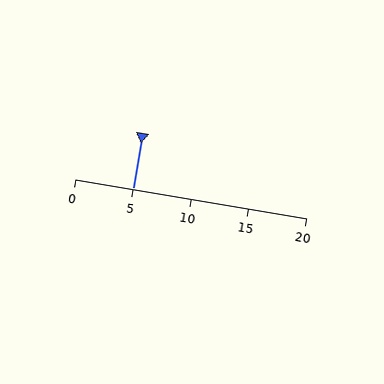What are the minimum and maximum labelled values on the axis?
The axis runs from 0 to 20.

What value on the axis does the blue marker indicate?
The marker indicates approximately 5.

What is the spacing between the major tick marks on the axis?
The major ticks are spaced 5 apart.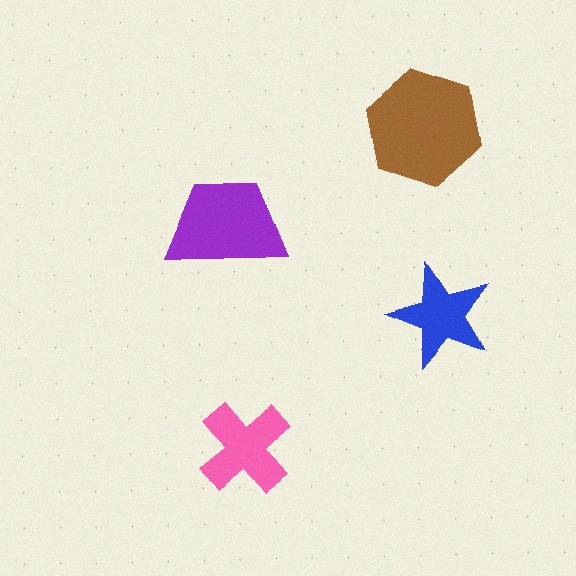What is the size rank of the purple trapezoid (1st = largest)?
2nd.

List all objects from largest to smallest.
The brown hexagon, the purple trapezoid, the pink cross, the blue star.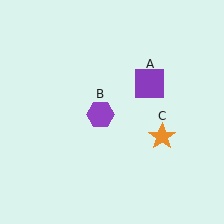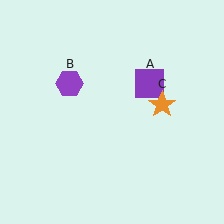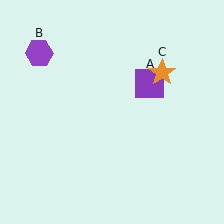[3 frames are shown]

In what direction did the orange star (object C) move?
The orange star (object C) moved up.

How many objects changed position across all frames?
2 objects changed position: purple hexagon (object B), orange star (object C).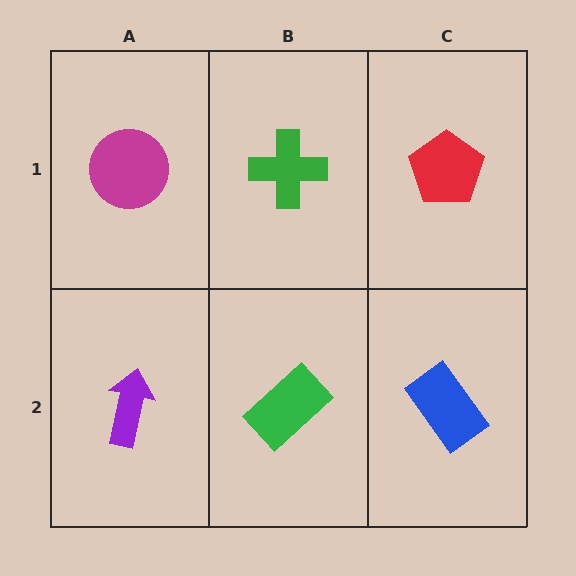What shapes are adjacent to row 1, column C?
A blue rectangle (row 2, column C), a green cross (row 1, column B).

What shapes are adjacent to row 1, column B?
A green rectangle (row 2, column B), a magenta circle (row 1, column A), a red pentagon (row 1, column C).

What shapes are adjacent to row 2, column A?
A magenta circle (row 1, column A), a green rectangle (row 2, column B).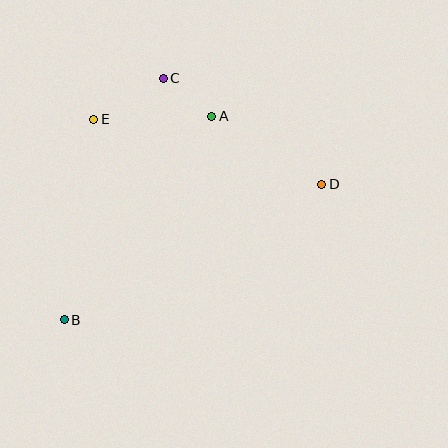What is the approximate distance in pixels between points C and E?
The distance between C and E is approximately 81 pixels.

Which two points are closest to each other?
Points A and C are closest to each other.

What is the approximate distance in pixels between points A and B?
The distance between A and B is approximately 251 pixels.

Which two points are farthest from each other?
Points B and D are farthest from each other.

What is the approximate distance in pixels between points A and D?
The distance between A and D is approximately 130 pixels.